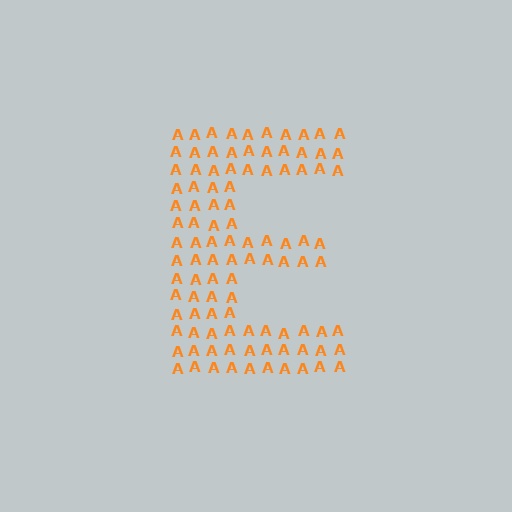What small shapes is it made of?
It is made of small letter A's.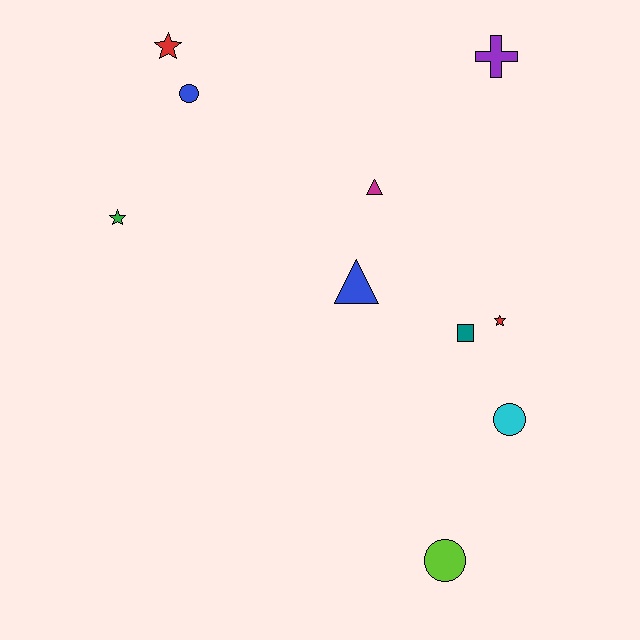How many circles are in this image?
There are 3 circles.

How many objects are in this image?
There are 10 objects.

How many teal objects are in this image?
There is 1 teal object.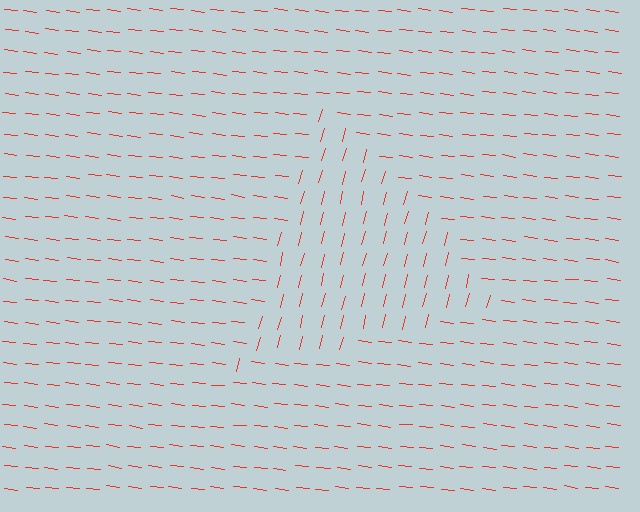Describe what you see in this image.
The image is filled with small red line segments. A triangle region in the image has lines oriented differently from the surrounding lines, creating a visible texture boundary.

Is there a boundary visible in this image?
Yes, there is a texture boundary formed by a change in line orientation.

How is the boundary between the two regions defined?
The boundary is defined purely by a change in line orientation (approximately 82 degrees difference). All lines are the same color and thickness.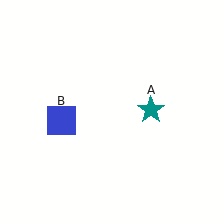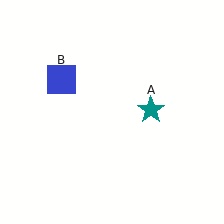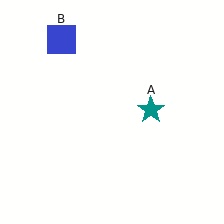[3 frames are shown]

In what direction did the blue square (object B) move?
The blue square (object B) moved up.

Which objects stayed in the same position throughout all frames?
Teal star (object A) remained stationary.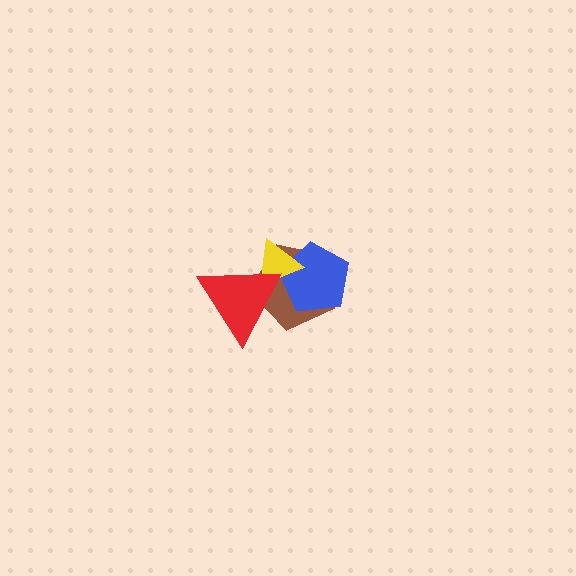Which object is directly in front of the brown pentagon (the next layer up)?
The blue pentagon is directly in front of the brown pentagon.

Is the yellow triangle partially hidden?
Yes, it is partially covered by another shape.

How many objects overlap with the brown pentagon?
3 objects overlap with the brown pentagon.